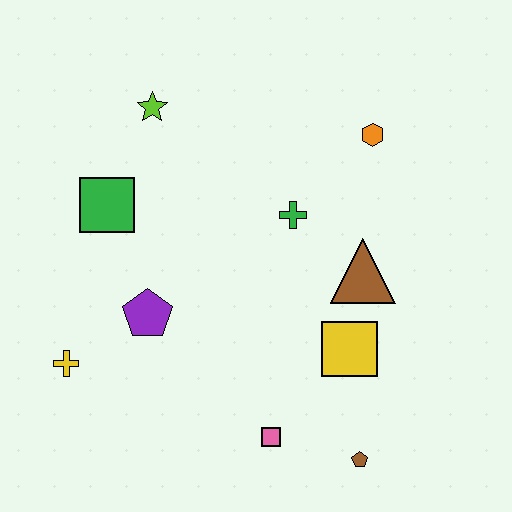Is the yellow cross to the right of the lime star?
No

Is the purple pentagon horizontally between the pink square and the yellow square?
No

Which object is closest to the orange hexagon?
The green cross is closest to the orange hexagon.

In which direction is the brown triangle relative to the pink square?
The brown triangle is above the pink square.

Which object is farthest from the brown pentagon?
The lime star is farthest from the brown pentagon.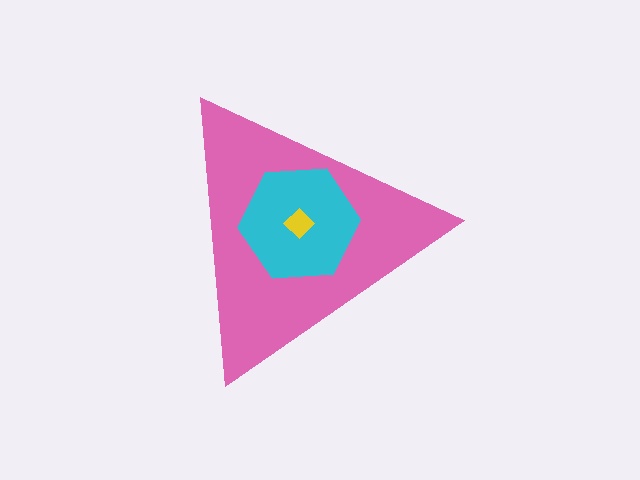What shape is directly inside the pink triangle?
The cyan hexagon.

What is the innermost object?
The yellow diamond.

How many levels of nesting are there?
3.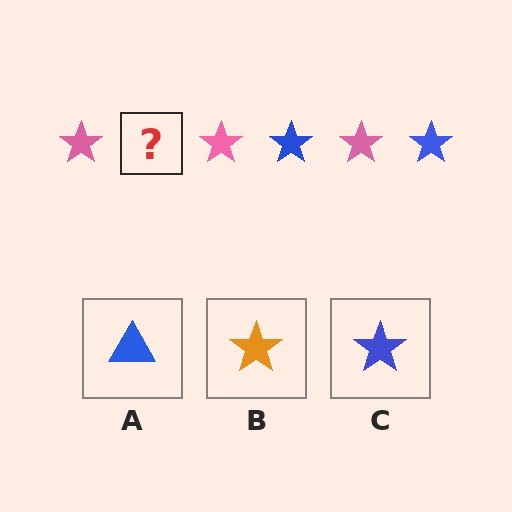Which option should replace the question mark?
Option C.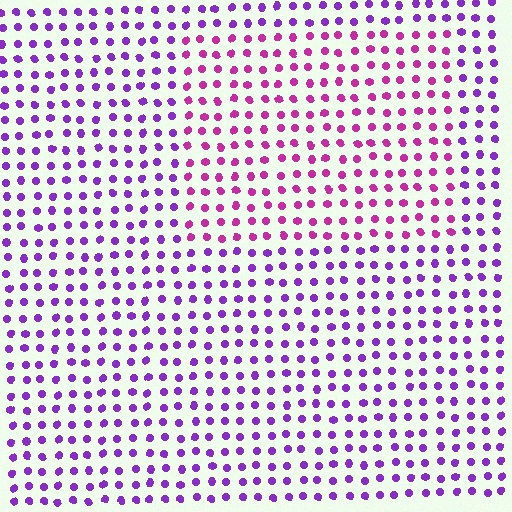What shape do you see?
I see a rectangle.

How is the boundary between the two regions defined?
The boundary is defined purely by a slight shift in hue (about 38 degrees). Spacing, size, and orientation are identical on both sides.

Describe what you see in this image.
The image is filled with small purple elements in a uniform arrangement. A rectangle-shaped region is visible where the elements are tinted to a slightly different hue, forming a subtle color boundary.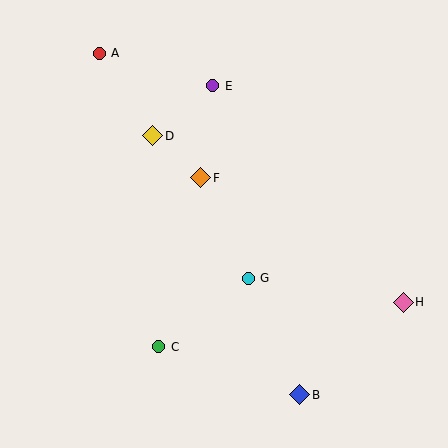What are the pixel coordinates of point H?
Point H is at (403, 302).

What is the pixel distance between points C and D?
The distance between C and D is 212 pixels.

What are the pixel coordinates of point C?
Point C is at (159, 347).